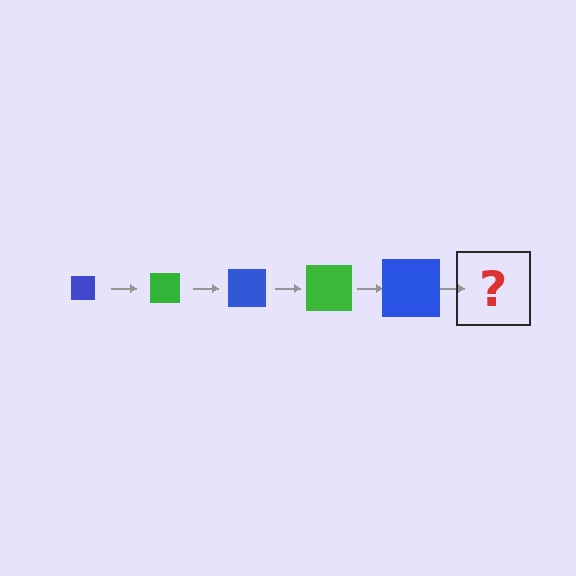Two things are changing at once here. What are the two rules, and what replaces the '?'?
The two rules are that the square grows larger each step and the color cycles through blue and green. The '?' should be a green square, larger than the previous one.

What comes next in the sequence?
The next element should be a green square, larger than the previous one.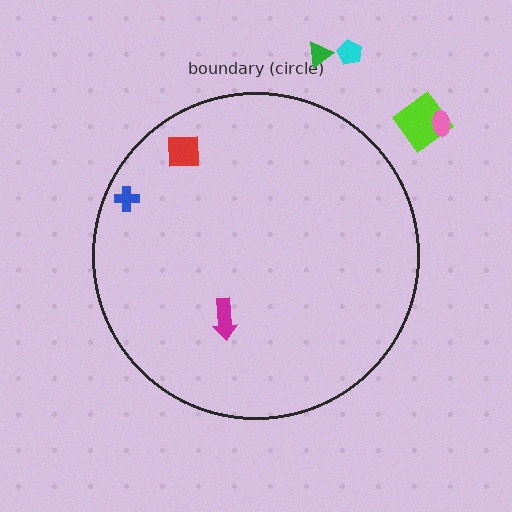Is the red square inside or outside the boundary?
Inside.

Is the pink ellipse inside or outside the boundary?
Outside.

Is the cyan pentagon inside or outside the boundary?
Outside.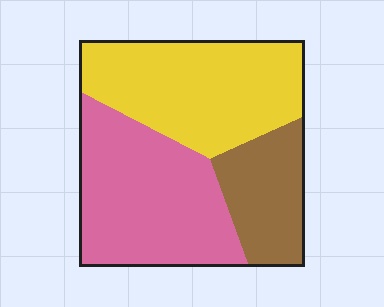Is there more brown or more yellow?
Yellow.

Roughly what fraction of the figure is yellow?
Yellow covers roughly 40% of the figure.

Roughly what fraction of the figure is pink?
Pink takes up about two fifths (2/5) of the figure.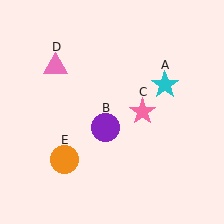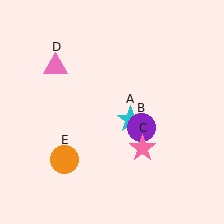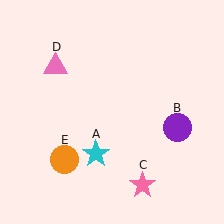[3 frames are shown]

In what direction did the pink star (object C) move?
The pink star (object C) moved down.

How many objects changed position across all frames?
3 objects changed position: cyan star (object A), purple circle (object B), pink star (object C).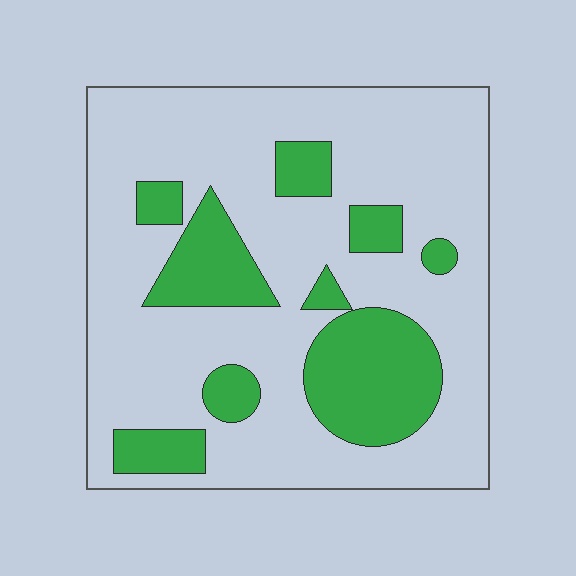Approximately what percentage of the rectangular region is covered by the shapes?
Approximately 25%.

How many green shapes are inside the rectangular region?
9.